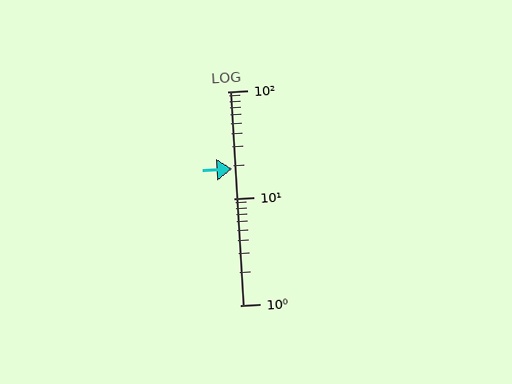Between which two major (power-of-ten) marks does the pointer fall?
The pointer is between 10 and 100.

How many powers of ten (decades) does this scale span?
The scale spans 2 decades, from 1 to 100.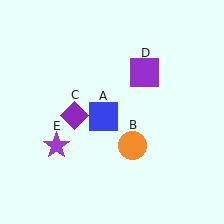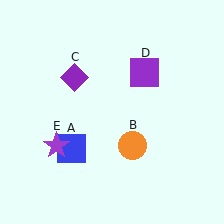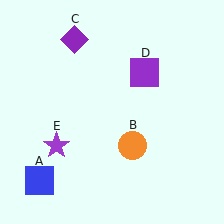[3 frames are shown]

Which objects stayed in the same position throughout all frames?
Orange circle (object B) and purple square (object D) and purple star (object E) remained stationary.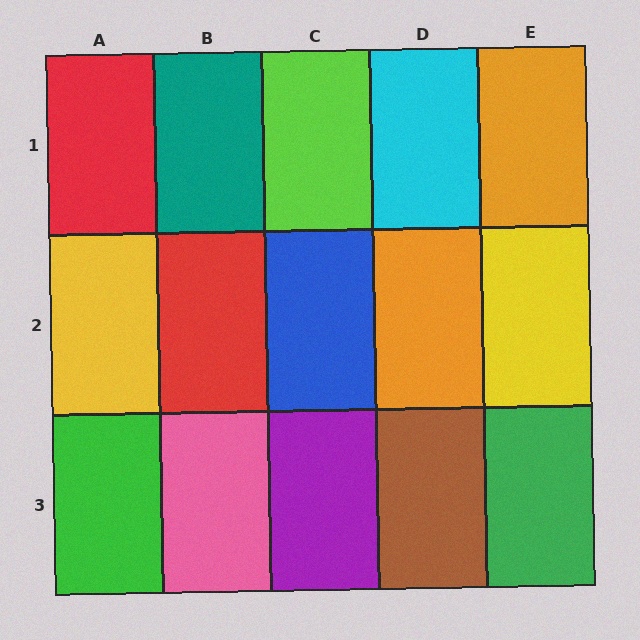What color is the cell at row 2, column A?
Yellow.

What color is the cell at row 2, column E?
Yellow.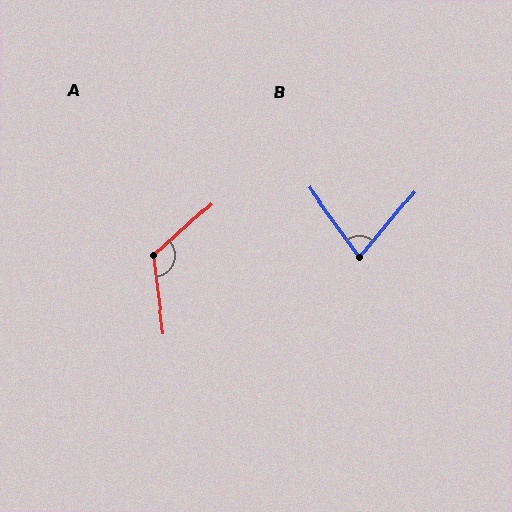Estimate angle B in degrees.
Approximately 75 degrees.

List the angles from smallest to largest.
B (75°), A (125°).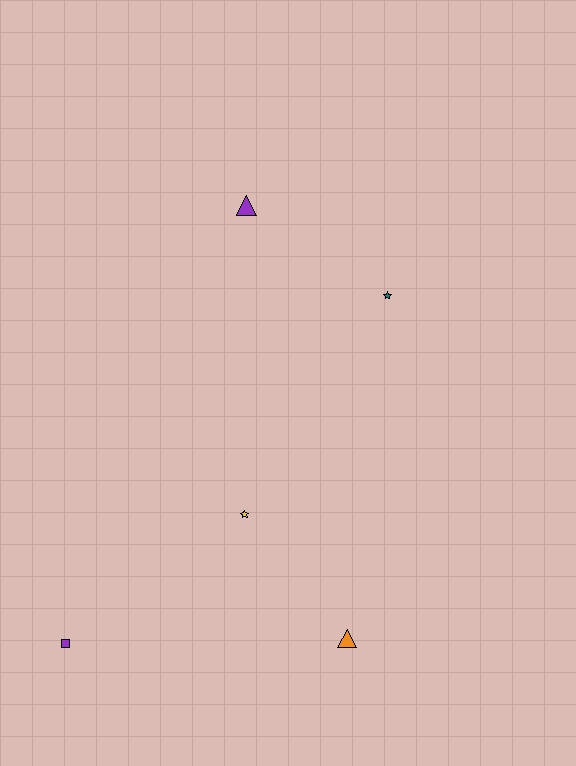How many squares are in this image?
There is 1 square.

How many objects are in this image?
There are 5 objects.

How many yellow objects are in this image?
There is 1 yellow object.